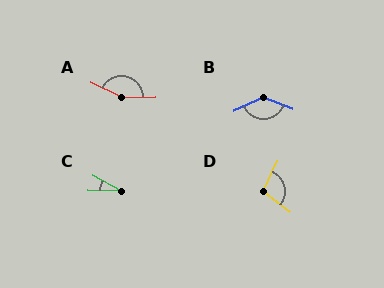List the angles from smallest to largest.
C (28°), D (103°), B (134°), A (154°).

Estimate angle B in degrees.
Approximately 134 degrees.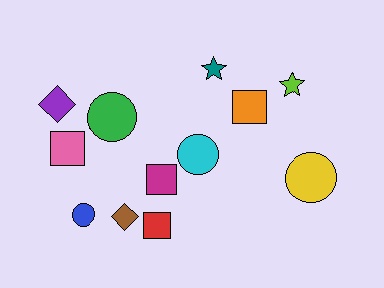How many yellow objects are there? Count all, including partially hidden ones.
There is 1 yellow object.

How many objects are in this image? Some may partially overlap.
There are 12 objects.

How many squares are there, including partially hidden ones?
There are 4 squares.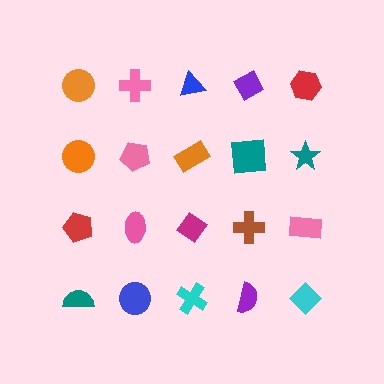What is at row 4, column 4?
A purple semicircle.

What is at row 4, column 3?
A cyan cross.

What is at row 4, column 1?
A teal semicircle.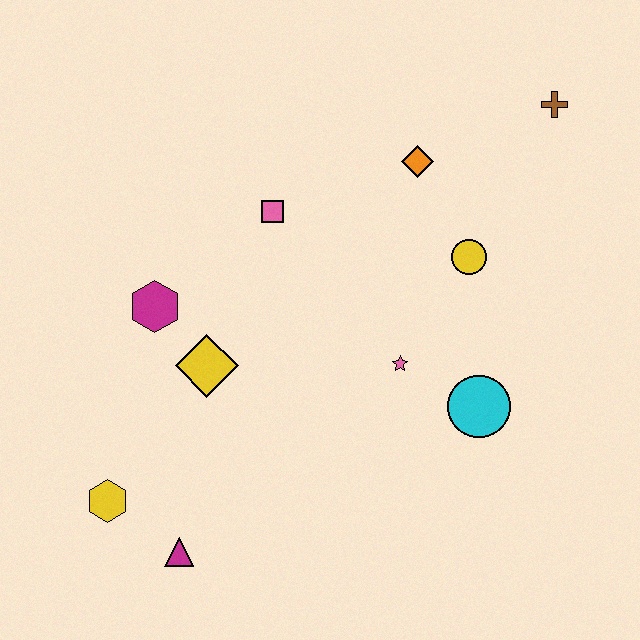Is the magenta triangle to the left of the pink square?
Yes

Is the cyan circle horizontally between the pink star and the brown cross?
Yes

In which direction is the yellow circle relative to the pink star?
The yellow circle is above the pink star.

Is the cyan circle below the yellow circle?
Yes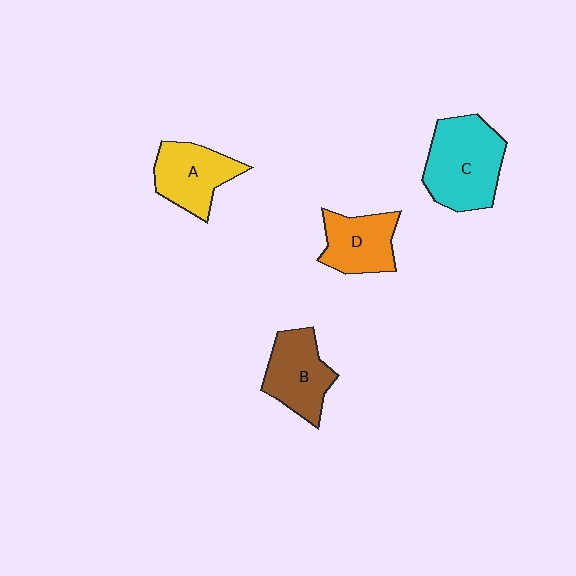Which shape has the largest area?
Shape C (cyan).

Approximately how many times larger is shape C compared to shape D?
Approximately 1.5 times.